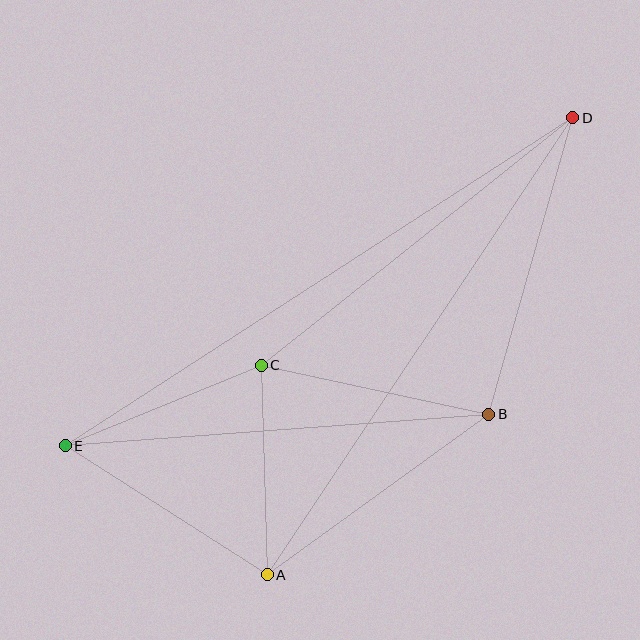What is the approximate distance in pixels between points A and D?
The distance between A and D is approximately 550 pixels.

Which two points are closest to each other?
Points A and C are closest to each other.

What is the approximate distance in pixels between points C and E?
The distance between C and E is approximately 212 pixels.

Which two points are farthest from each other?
Points D and E are farthest from each other.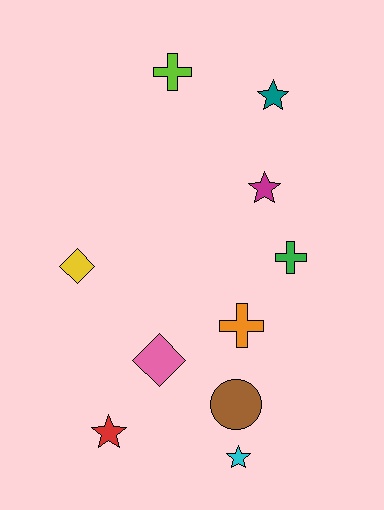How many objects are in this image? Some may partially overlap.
There are 10 objects.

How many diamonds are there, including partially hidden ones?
There are 2 diamonds.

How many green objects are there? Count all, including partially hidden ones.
There is 1 green object.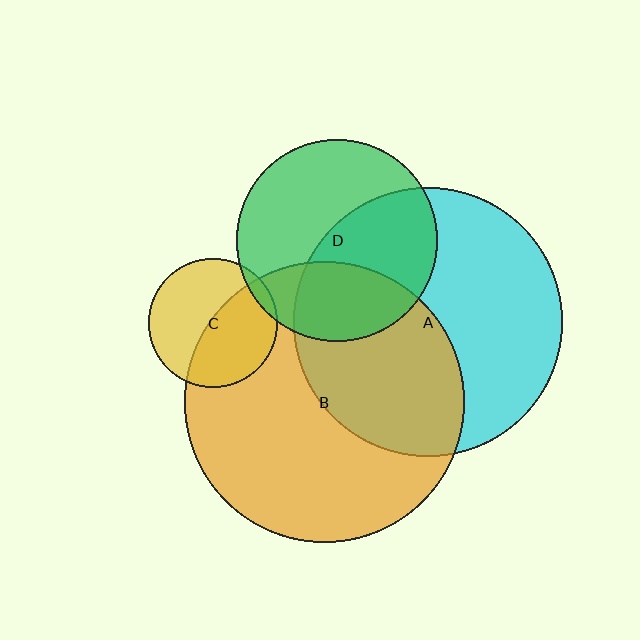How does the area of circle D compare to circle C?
Approximately 2.4 times.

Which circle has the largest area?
Circle B (orange).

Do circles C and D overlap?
Yes.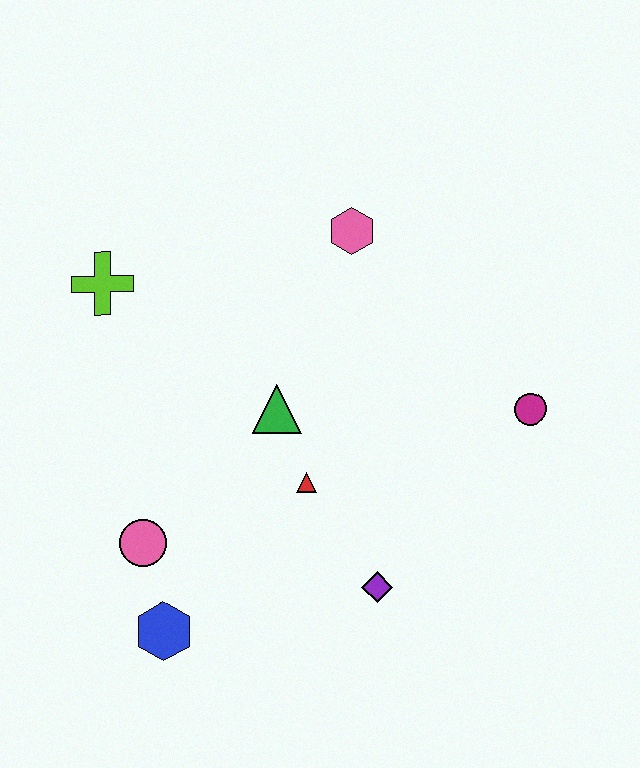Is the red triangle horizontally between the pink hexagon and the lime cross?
Yes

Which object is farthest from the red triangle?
The lime cross is farthest from the red triangle.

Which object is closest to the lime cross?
The green triangle is closest to the lime cross.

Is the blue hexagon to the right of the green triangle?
No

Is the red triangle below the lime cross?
Yes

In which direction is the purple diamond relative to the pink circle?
The purple diamond is to the right of the pink circle.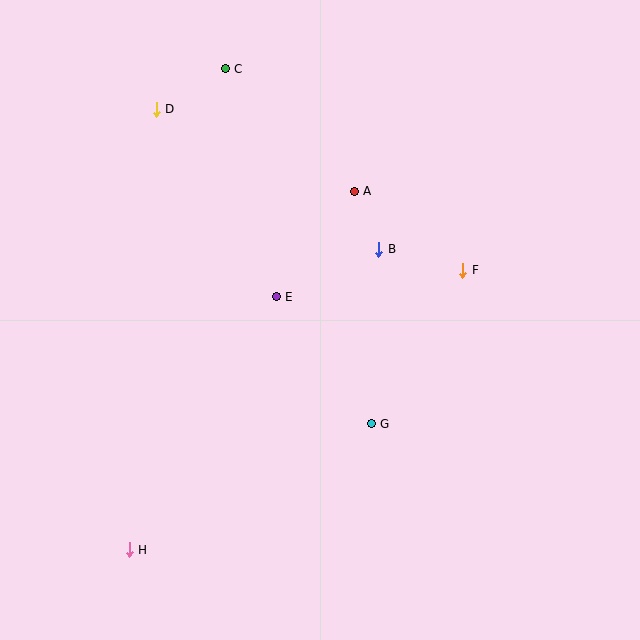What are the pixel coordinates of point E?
Point E is at (276, 297).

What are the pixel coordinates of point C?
Point C is at (225, 69).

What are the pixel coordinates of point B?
Point B is at (379, 249).